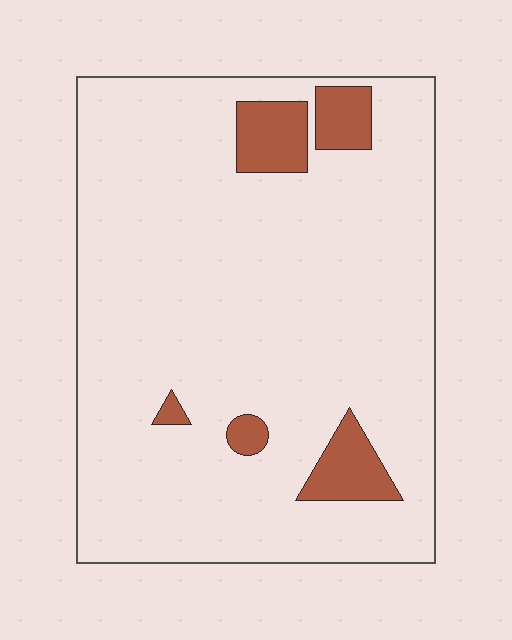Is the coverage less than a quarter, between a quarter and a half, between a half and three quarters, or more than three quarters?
Less than a quarter.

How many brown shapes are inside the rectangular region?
5.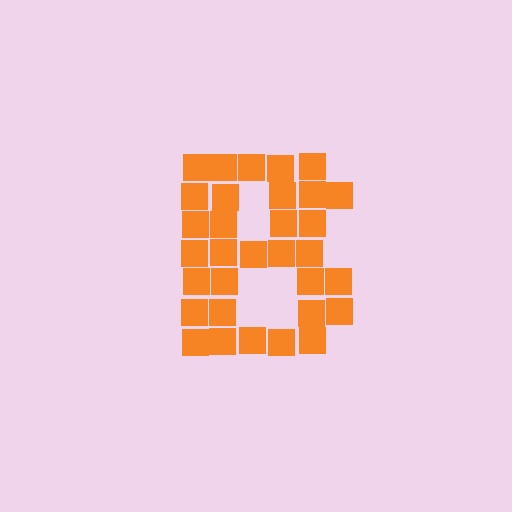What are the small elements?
The small elements are squares.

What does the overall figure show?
The overall figure shows the letter B.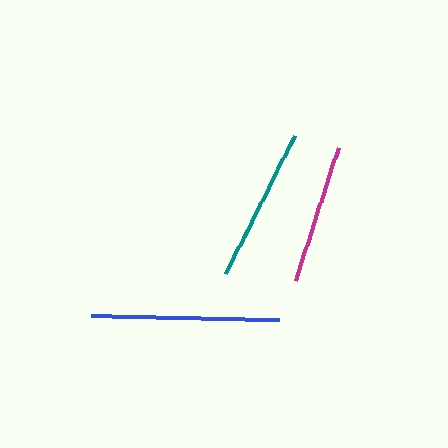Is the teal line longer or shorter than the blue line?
The blue line is longer than the teal line.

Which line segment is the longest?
The blue line is the longest at approximately 188 pixels.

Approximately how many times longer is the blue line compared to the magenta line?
The blue line is approximately 1.3 times the length of the magenta line.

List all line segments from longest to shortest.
From longest to shortest: blue, teal, magenta.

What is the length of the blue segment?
The blue segment is approximately 188 pixels long.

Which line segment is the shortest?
The magenta line is the shortest at approximately 140 pixels.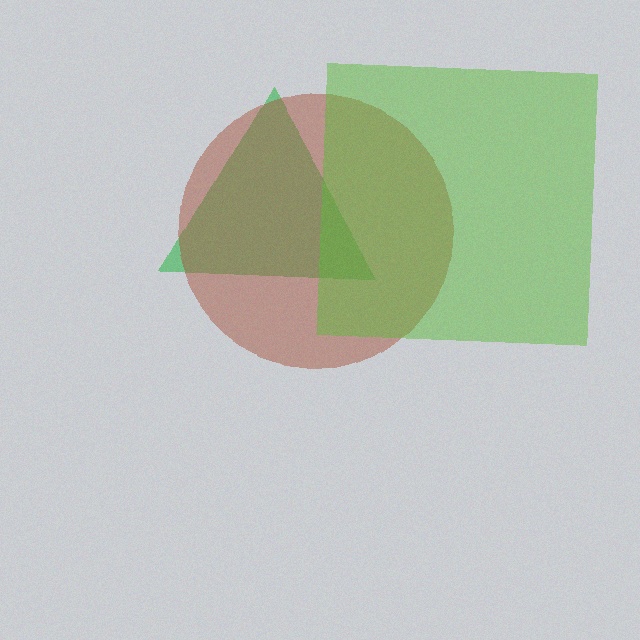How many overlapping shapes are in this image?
There are 3 overlapping shapes in the image.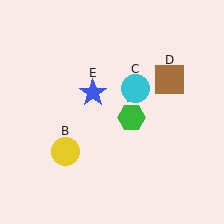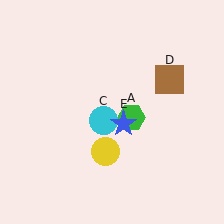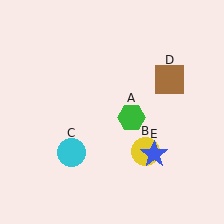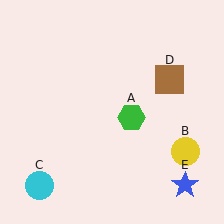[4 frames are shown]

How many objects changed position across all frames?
3 objects changed position: yellow circle (object B), cyan circle (object C), blue star (object E).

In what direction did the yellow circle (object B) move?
The yellow circle (object B) moved right.